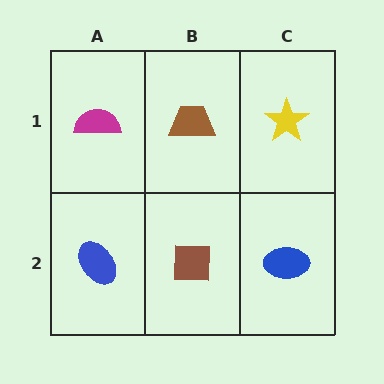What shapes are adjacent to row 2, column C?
A yellow star (row 1, column C), a brown square (row 2, column B).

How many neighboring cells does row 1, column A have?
2.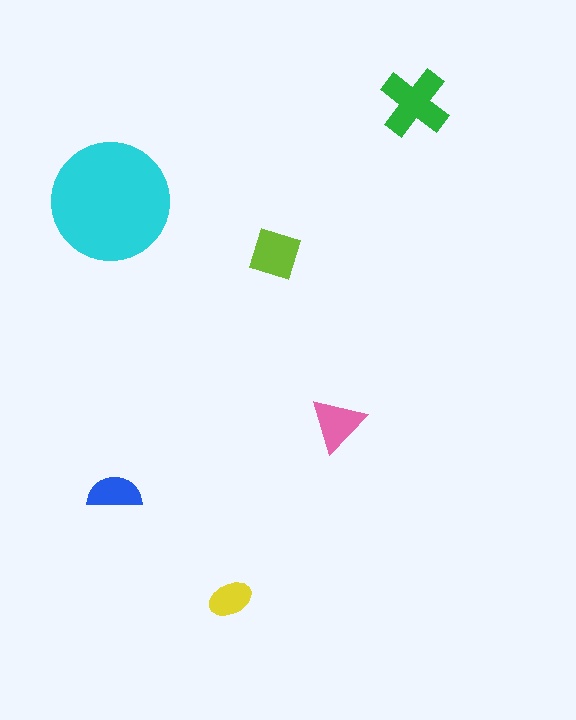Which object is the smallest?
The yellow ellipse.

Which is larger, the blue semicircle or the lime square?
The lime square.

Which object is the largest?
The cyan circle.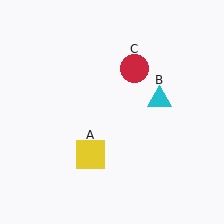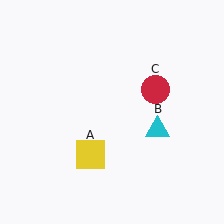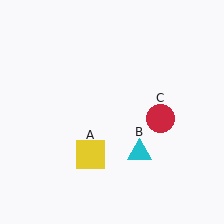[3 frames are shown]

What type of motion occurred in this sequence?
The cyan triangle (object B), red circle (object C) rotated clockwise around the center of the scene.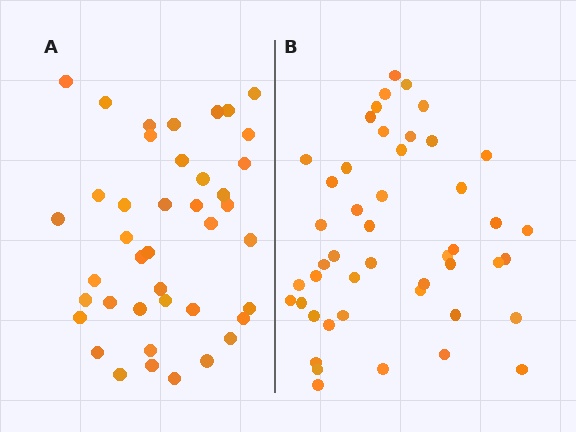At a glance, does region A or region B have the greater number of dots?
Region B (the right region) has more dots.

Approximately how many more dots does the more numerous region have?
Region B has about 6 more dots than region A.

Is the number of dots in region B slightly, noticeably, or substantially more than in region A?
Region B has only slightly more — the two regions are fairly close. The ratio is roughly 1.1 to 1.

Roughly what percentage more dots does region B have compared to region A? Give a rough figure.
About 15% more.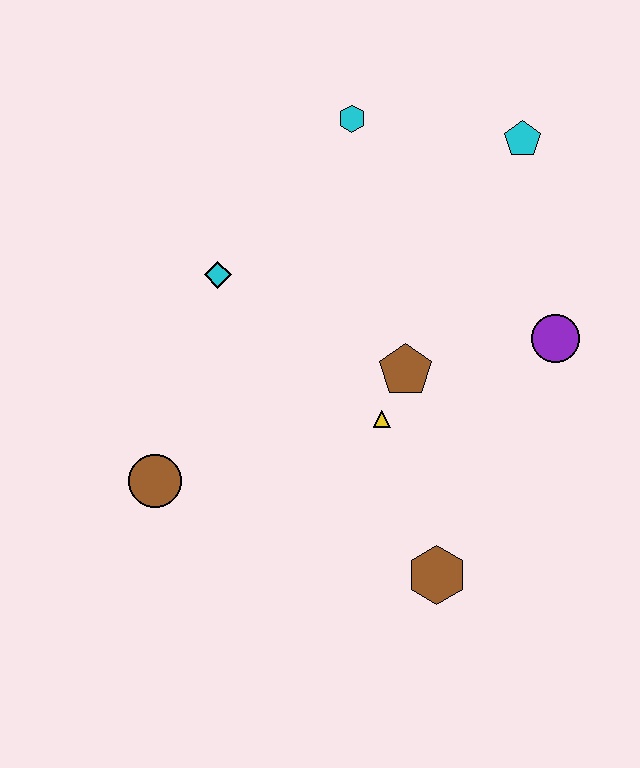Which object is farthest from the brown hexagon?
The cyan hexagon is farthest from the brown hexagon.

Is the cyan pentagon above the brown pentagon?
Yes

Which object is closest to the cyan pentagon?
The cyan hexagon is closest to the cyan pentagon.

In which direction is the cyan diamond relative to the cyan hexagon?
The cyan diamond is below the cyan hexagon.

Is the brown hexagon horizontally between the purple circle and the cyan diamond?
Yes